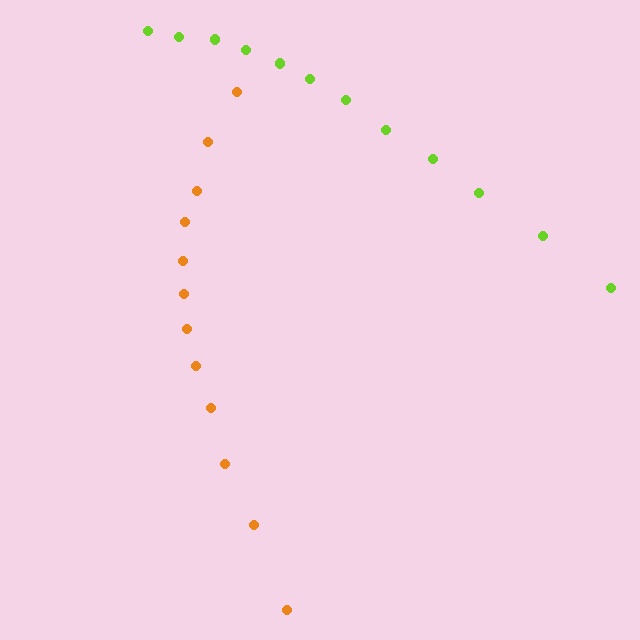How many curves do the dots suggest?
There are 2 distinct paths.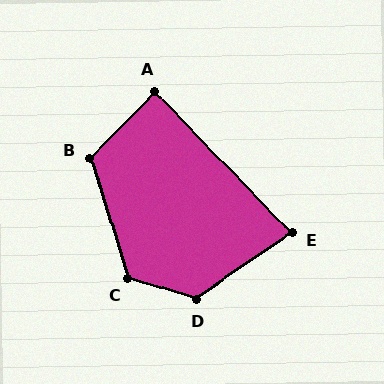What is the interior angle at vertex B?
Approximately 118 degrees (obtuse).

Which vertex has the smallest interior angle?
E, at approximately 81 degrees.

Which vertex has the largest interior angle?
D, at approximately 128 degrees.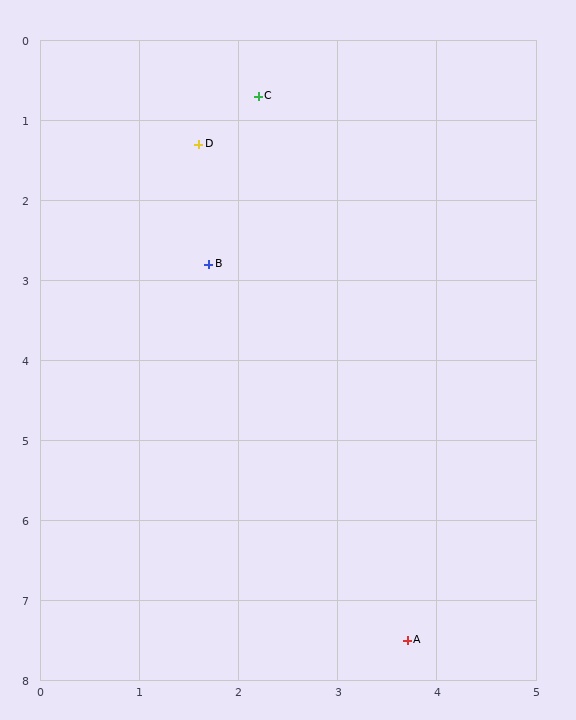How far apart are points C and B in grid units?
Points C and B are about 2.2 grid units apart.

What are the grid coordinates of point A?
Point A is at approximately (3.7, 7.5).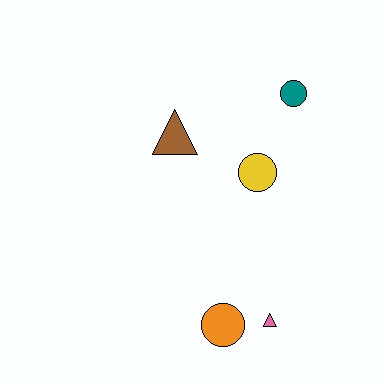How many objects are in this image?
There are 5 objects.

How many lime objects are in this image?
There are no lime objects.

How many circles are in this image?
There are 3 circles.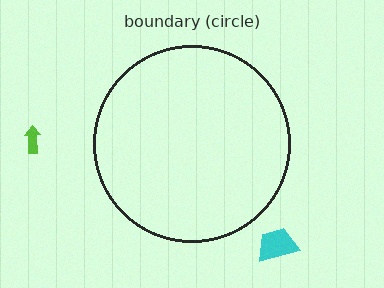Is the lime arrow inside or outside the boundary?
Outside.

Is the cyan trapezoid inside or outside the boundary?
Outside.